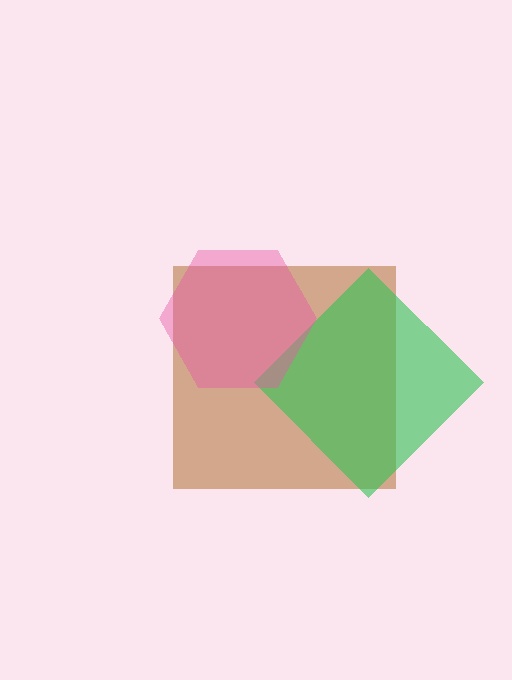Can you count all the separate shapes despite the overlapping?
Yes, there are 3 separate shapes.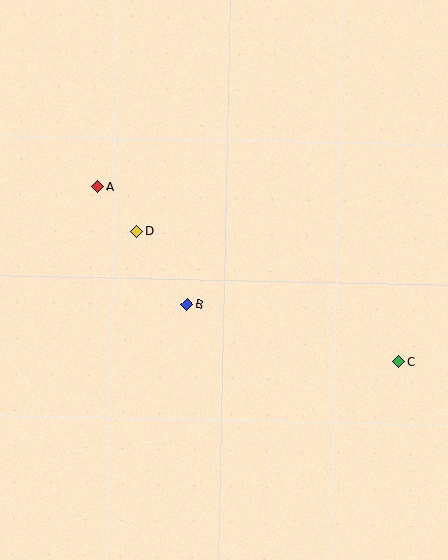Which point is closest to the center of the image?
Point B at (187, 304) is closest to the center.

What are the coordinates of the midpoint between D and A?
The midpoint between D and A is at (117, 209).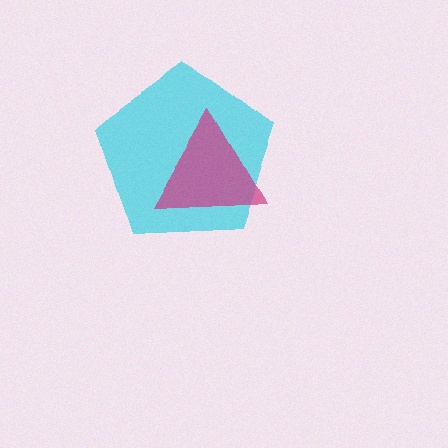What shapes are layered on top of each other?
The layered shapes are: a cyan pentagon, a magenta triangle.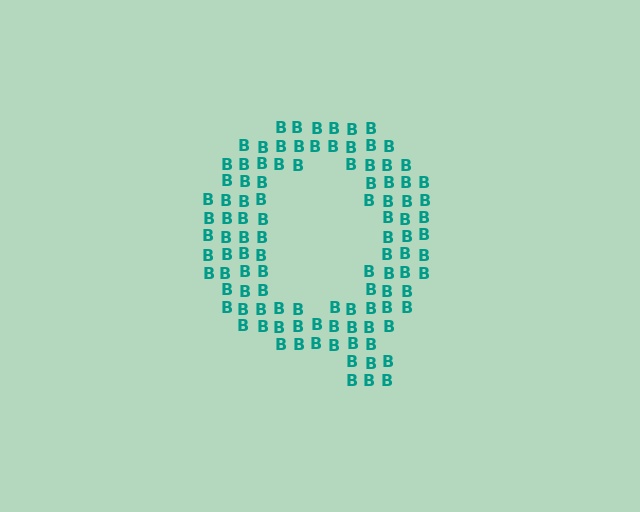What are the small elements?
The small elements are letter B's.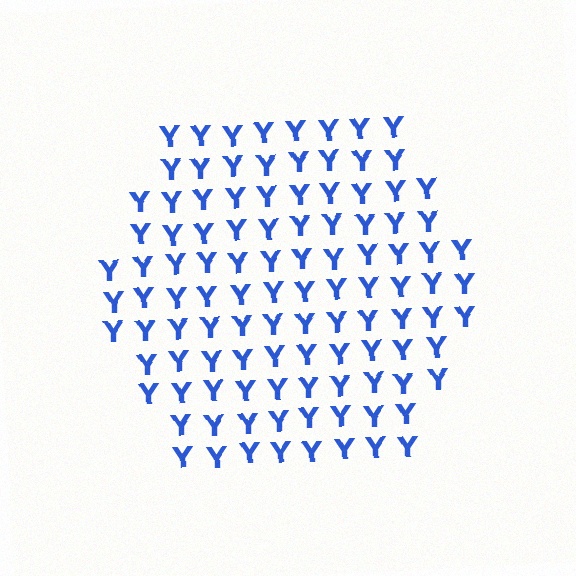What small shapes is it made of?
It is made of small letter Y's.